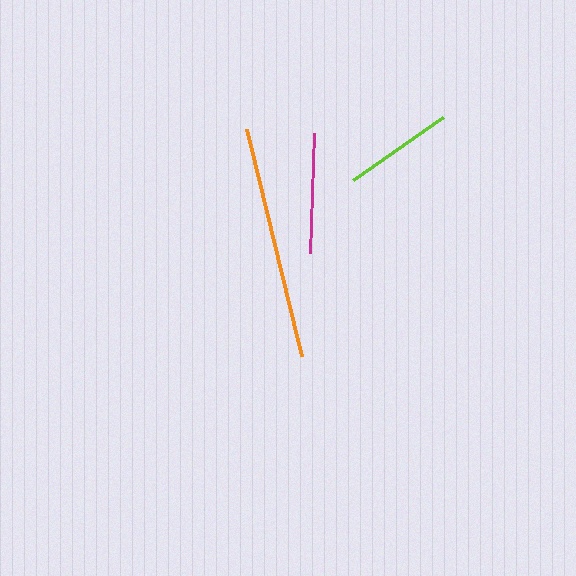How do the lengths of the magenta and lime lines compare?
The magenta and lime lines are approximately the same length.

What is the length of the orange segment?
The orange segment is approximately 234 pixels long.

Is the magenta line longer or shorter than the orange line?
The orange line is longer than the magenta line.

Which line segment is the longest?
The orange line is the longest at approximately 234 pixels.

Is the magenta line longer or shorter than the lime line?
The magenta line is longer than the lime line.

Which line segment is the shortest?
The lime line is the shortest at approximately 110 pixels.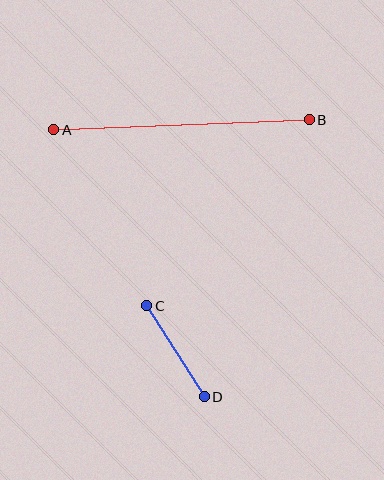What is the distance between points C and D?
The distance is approximately 108 pixels.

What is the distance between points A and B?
The distance is approximately 256 pixels.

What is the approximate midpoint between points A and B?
The midpoint is at approximately (181, 125) pixels.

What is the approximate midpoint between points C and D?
The midpoint is at approximately (175, 351) pixels.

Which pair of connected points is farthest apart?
Points A and B are farthest apart.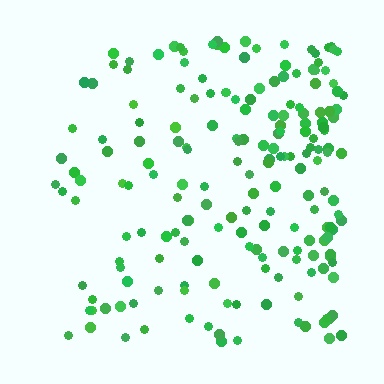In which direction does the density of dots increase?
From left to right, with the right side densest.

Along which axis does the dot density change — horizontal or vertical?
Horizontal.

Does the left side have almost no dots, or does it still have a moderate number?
Still a moderate number, just noticeably fewer than the right.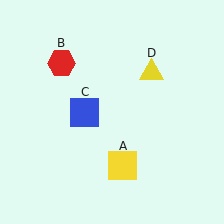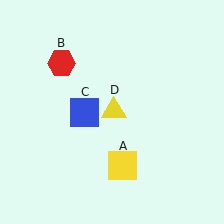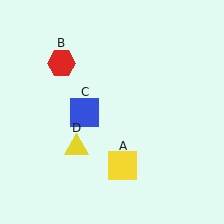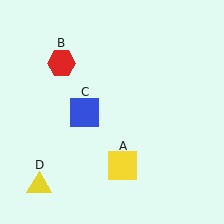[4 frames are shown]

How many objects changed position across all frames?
1 object changed position: yellow triangle (object D).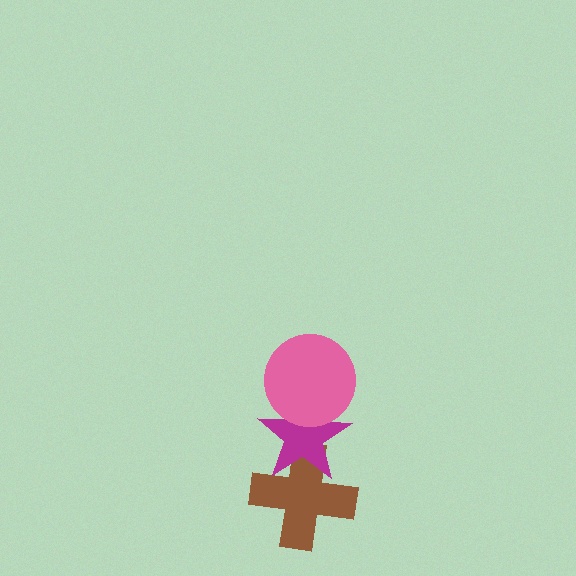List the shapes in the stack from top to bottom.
From top to bottom: the pink circle, the magenta star, the brown cross.